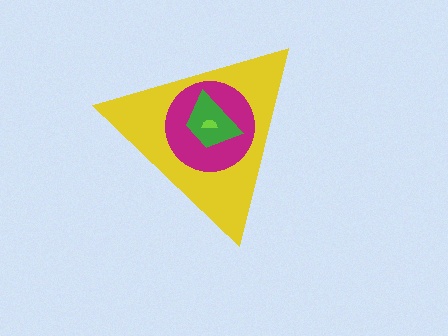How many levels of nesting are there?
4.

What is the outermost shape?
The yellow triangle.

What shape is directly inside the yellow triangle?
The magenta circle.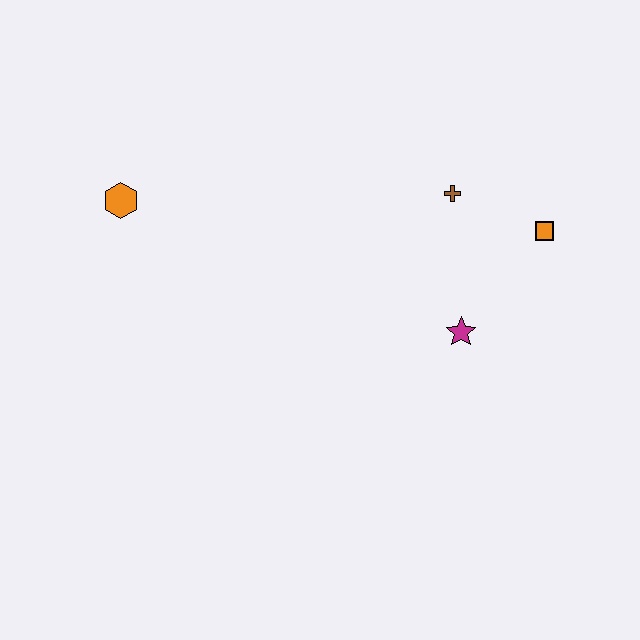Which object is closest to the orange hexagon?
The brown cross is closest to the orange hexagon.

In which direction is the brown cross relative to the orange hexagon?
The brown cross is to the right of the orange hexagon.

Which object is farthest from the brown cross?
The orange hexagon is farthest from the brown cross.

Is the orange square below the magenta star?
No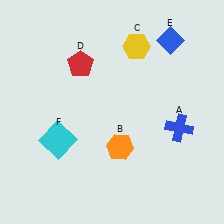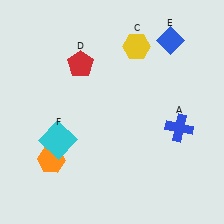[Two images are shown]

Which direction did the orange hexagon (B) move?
The orange hexagon (B) moved left.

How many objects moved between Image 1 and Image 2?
1 object moved between the two images.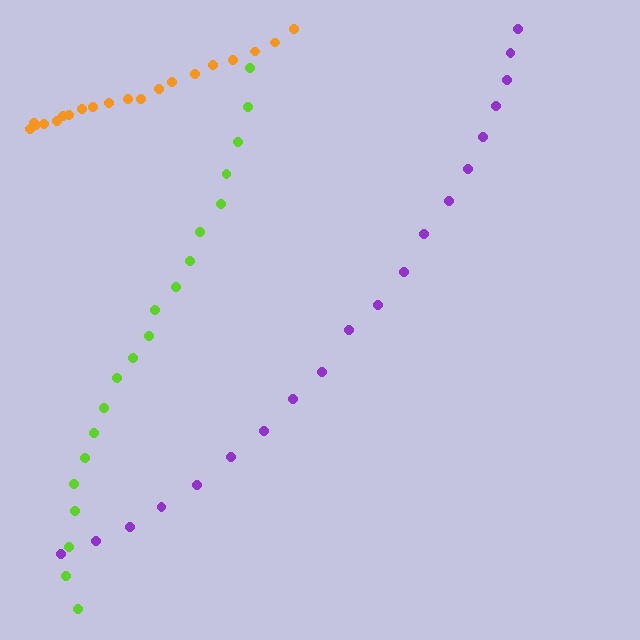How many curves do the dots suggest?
There are 3 distinct paths.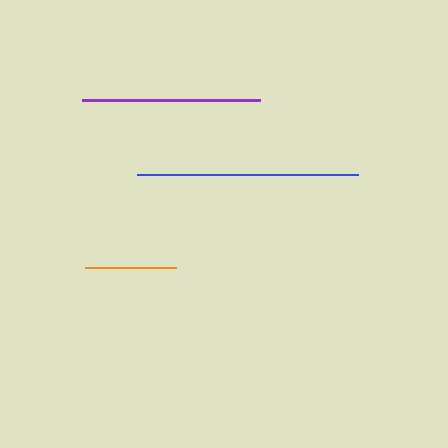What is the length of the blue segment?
The blue segment is approximately 221 pixels long.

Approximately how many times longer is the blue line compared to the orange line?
The blue line is approximately 2.4 times the length of the orange line.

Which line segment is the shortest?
The orange line is the shortest at approximately 91 pixels.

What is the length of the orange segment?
The orange segment is approximately 91 pixels long.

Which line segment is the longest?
The blue line is the longest at approximately 221 pixels.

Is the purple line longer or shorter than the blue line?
The blue line is longer than the purple line.